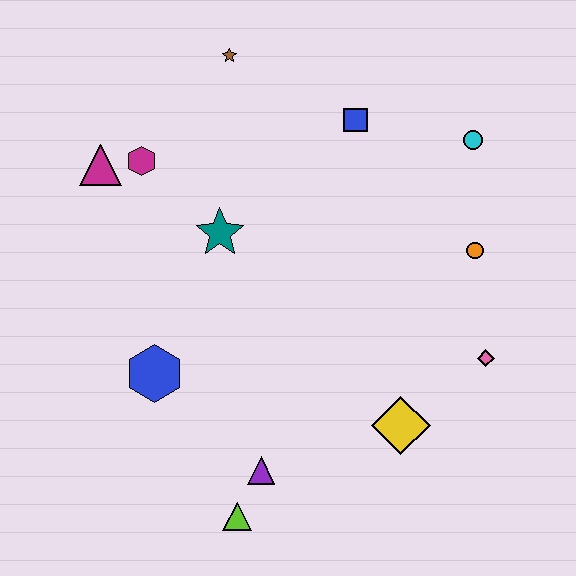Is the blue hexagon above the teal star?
No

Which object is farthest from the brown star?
The lime triangle is farthest from the brown star.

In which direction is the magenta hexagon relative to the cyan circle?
The magenta hexagon is to the left of the cyan circle.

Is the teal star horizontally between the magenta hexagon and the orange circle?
Yes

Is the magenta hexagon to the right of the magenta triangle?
Yes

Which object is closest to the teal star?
The magenta hexagon is closest to the teal star.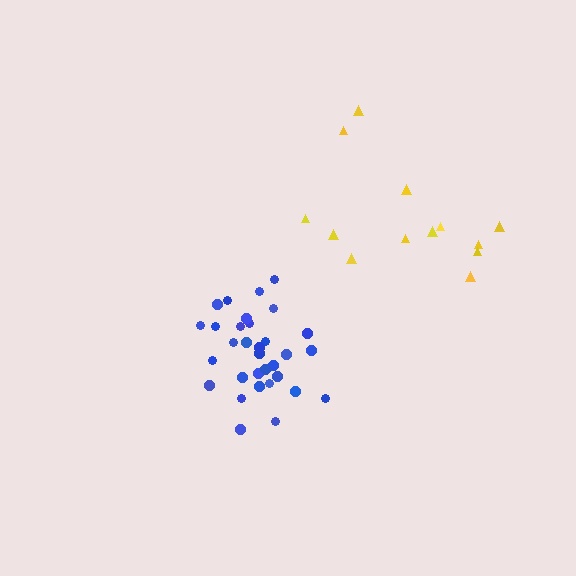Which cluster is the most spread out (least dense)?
Yellow.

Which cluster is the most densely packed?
Blue.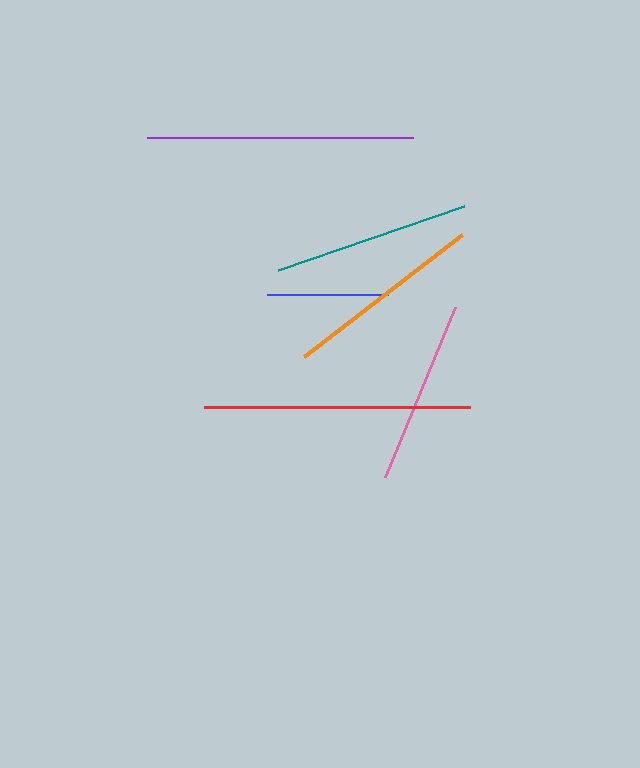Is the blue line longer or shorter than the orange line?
The orange line is longer than the blue line.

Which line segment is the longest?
The red line is the longest at approximately 266 pixels.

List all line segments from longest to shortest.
From longest to shortest: red, purple, orange, teal, pink, blue.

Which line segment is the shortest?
The blue line is the shortest at approximately 121 pixels.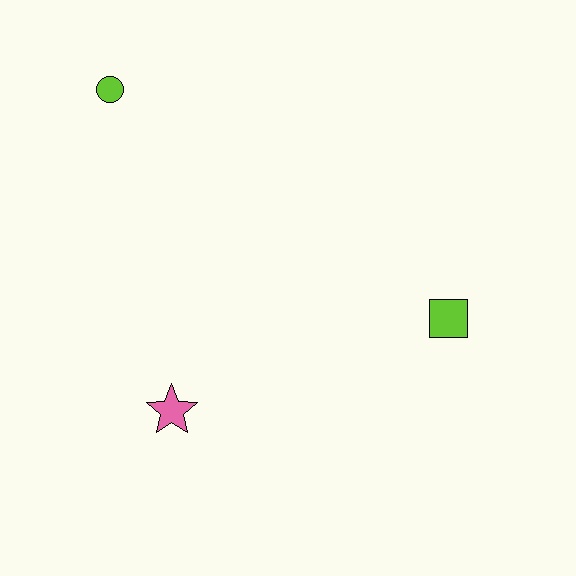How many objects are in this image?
There are 3 objects.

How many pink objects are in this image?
There is 1 pink object.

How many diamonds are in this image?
There are no diamonds.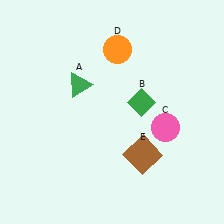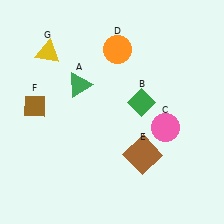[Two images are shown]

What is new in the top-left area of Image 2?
A brown diamond (F) was added in the top-left area of Image 2.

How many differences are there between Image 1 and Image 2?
There are 2 differences between the two images.